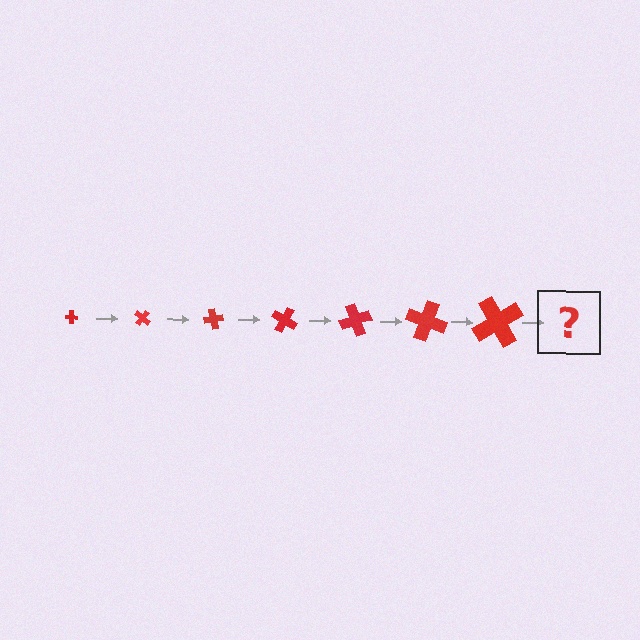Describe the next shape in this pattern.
It should be a cross, larger than the previous one and rotated 280 degrees from the start.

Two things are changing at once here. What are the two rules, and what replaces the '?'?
The two rules are that the cross grows larger each step and it rotates 40 degrees each step. The '?' should be a cross, larger than the previous one and rotated 280 degrees from the start.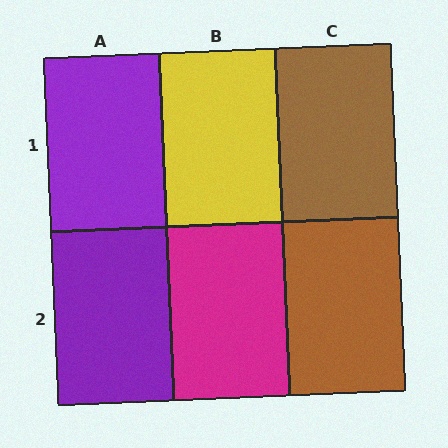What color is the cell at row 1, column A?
Purple.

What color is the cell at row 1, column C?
Brown.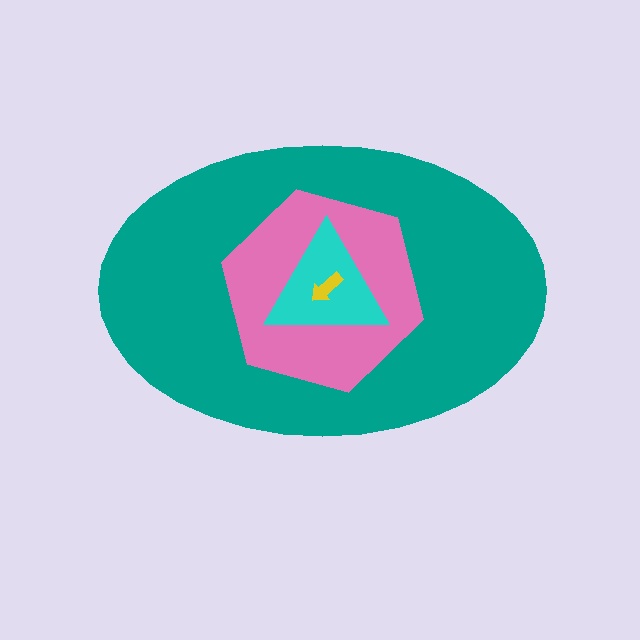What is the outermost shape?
The teal ellipse.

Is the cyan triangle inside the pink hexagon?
Yes.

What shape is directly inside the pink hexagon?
The cyan triangle.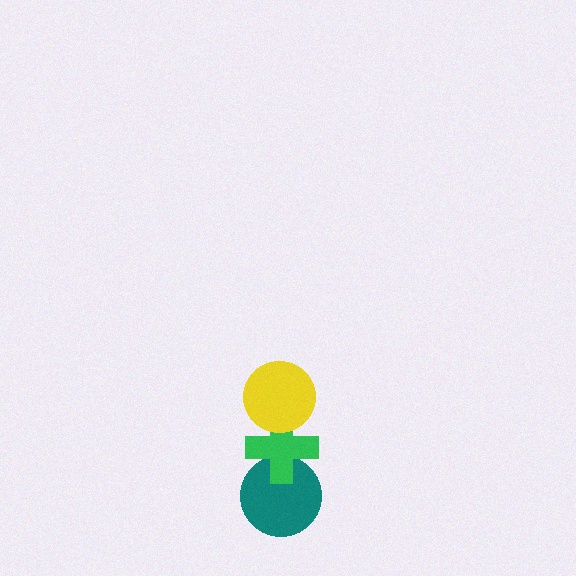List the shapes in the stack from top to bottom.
From top to bottom: the yellow circle, the green cross, the teal circle.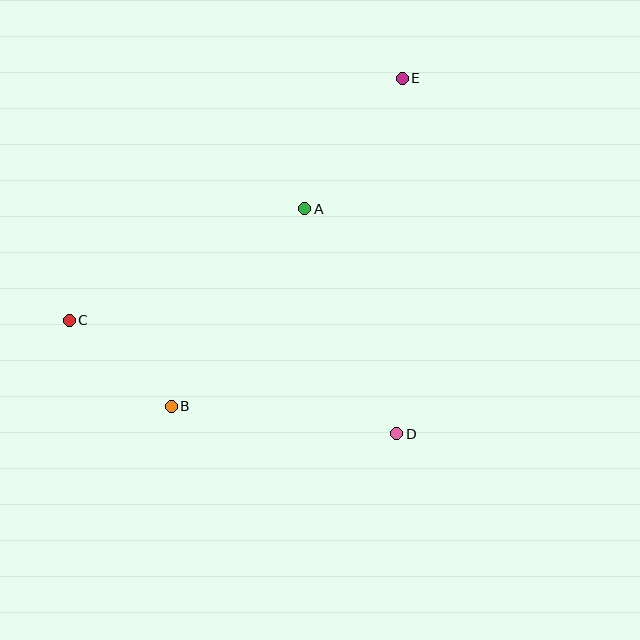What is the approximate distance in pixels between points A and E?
The distance between A and E is approximately 163 pixels.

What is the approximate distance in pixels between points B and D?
The distance between B and D is approximately 227 pixels.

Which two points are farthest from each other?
Points C and E are farthest from each other.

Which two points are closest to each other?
Points B and C are closest to each other.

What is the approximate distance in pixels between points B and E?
The distance between B and E is approximately 401 pixels.